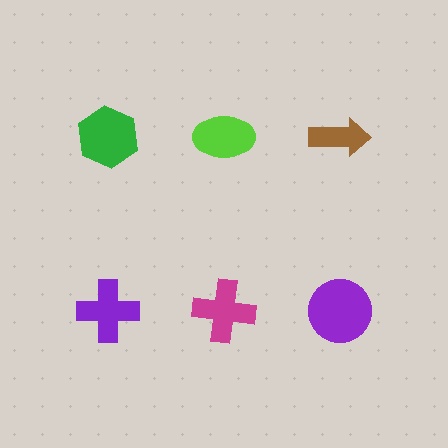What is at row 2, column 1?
A purple cross.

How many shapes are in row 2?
3 shapes.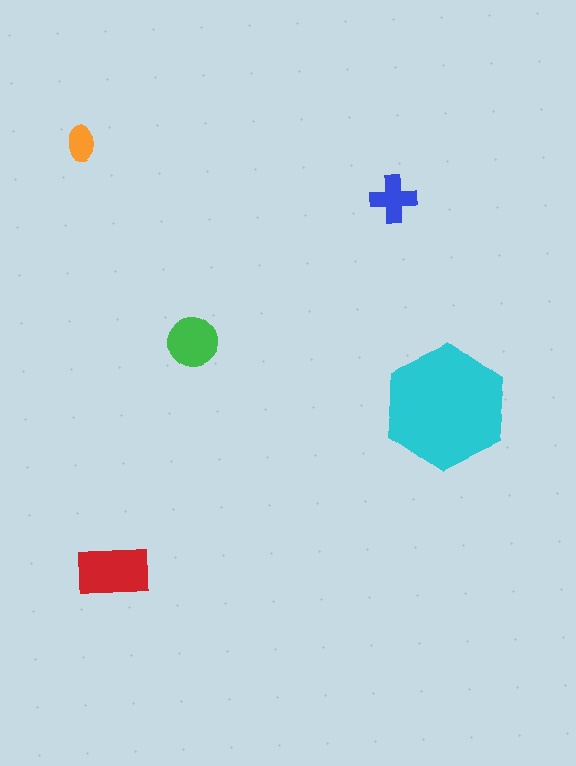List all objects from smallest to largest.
The orange ellipse, the blue cross, the green circle, the red rectangle, the cyan hexagon.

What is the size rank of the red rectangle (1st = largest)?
2nd.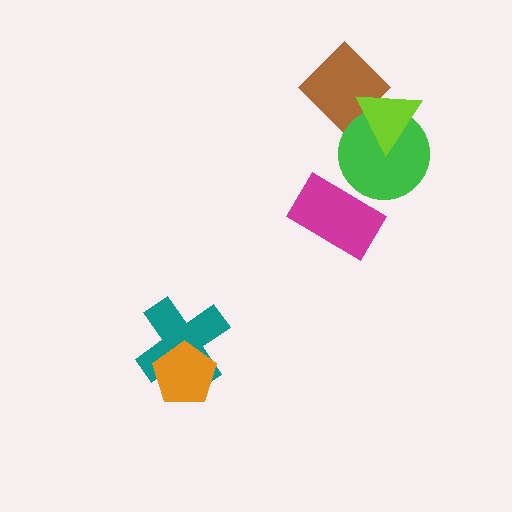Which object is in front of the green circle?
The lime triangle is in front of the green circle.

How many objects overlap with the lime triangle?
2 objects overlap with the lime triangle.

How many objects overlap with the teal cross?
1 object overlaps with the teal cross.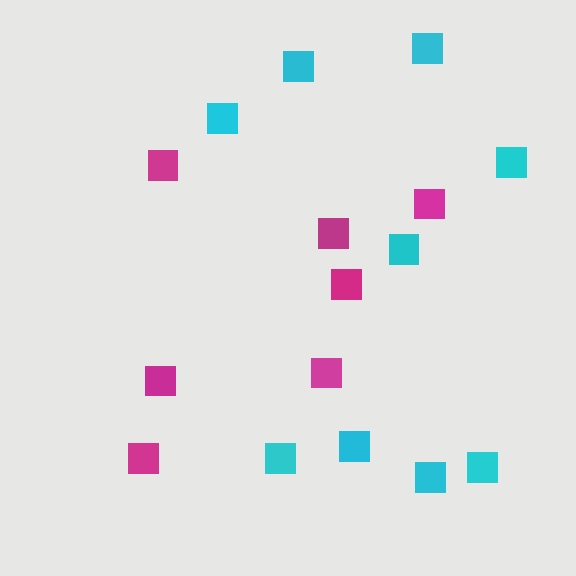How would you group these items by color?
There are 2 groups: one group of cyan squares (9) and one group of magenta squares (7).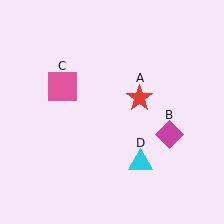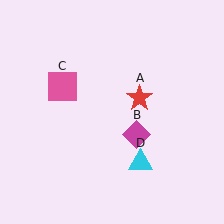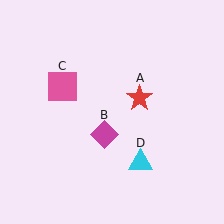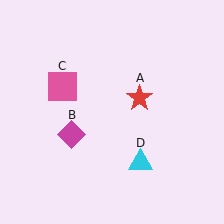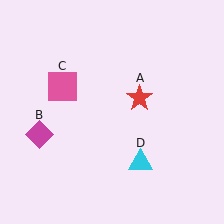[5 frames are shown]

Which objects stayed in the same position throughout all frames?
Red star (object A) and pink square (object C) and cyan triangle (object D) remained stationary.